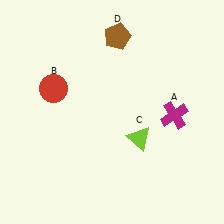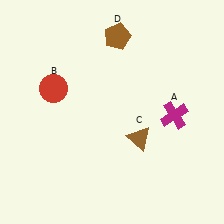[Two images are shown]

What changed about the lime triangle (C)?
In Image 1, C is lime. In Image 2, it changed to brown.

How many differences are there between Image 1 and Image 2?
There is 1 difference between the two images.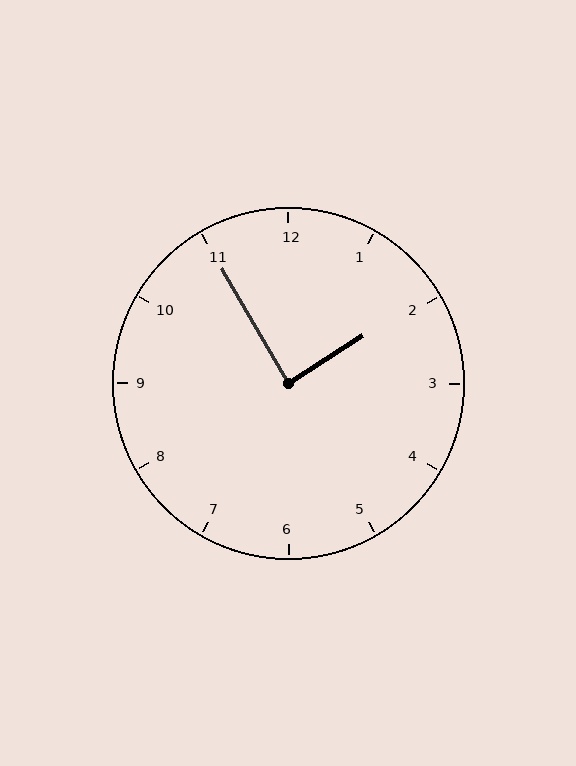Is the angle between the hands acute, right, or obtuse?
It is right.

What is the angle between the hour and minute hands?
Approximately 88 degrees.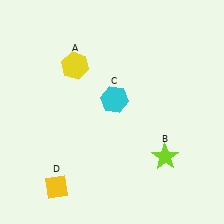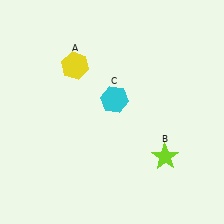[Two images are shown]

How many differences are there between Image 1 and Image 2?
There is 1 difference between the two images.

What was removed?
The yellow diamond (D) was removed in Image 2.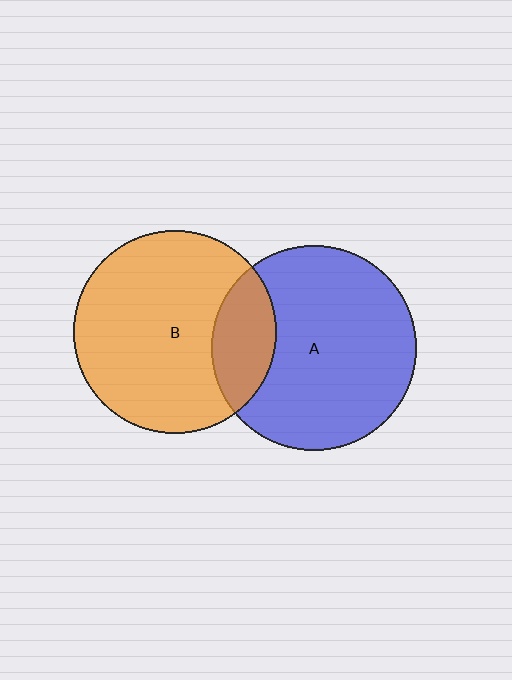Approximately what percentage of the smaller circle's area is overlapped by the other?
Approximately 20%.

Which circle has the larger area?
Circle A (blue).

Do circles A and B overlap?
Yes.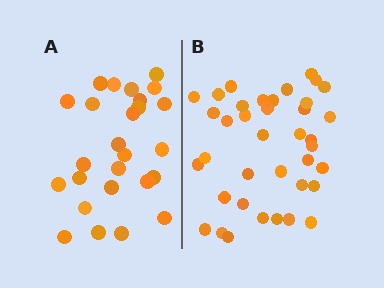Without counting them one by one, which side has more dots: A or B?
Region B (the right region) has more dots.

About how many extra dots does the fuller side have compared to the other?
Region B has roughly 12 or so more dots than region A.